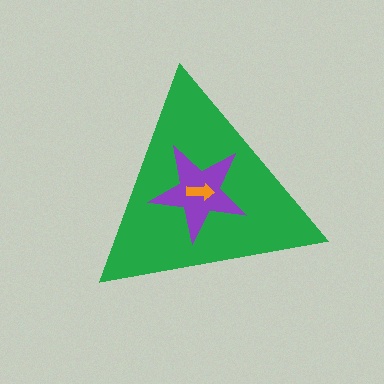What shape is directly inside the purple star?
The orange arrow.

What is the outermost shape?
The green triangle.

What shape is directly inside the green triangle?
The purple star.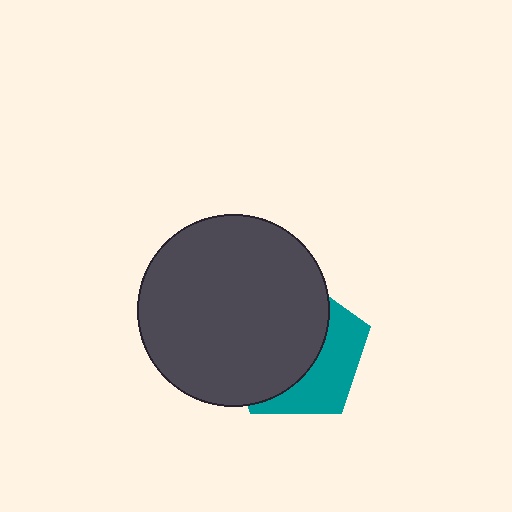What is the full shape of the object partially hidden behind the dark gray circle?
The partially hidden object is a teal pentagon.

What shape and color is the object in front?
The object in front is a dark gray circle.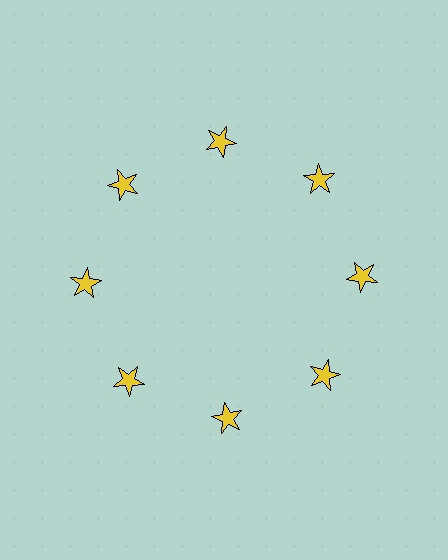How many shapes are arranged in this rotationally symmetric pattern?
There are 8 shapes, arranged in 8 groups of 1.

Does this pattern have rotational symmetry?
Yes, this pattern has 8-fold rotational symmetry. It looks the same after rotating 45 degrees around the center.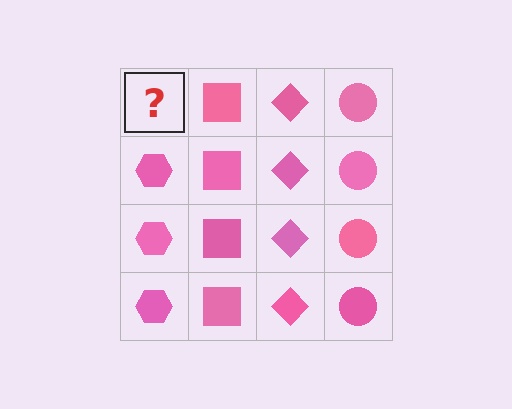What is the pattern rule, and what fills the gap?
The rule is that each column has a consistent shape. The gap should be filled with a pink hexagon.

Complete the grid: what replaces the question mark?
The question mark should be replaced with a pink hexagon.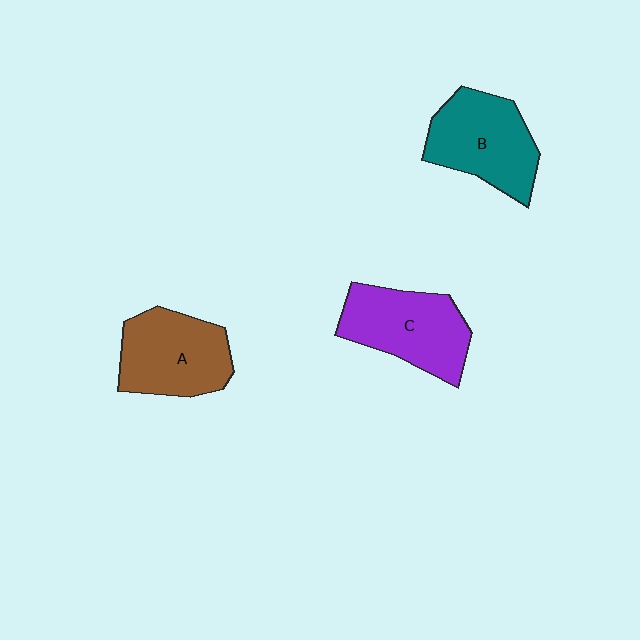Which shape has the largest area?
Shape C (purple).